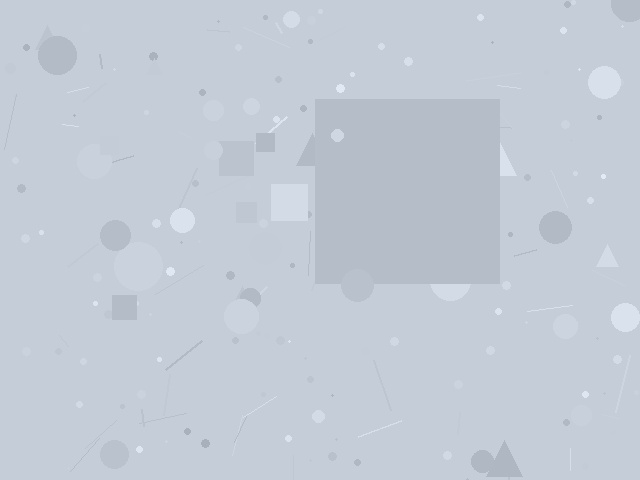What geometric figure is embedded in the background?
A square is embedded in the background.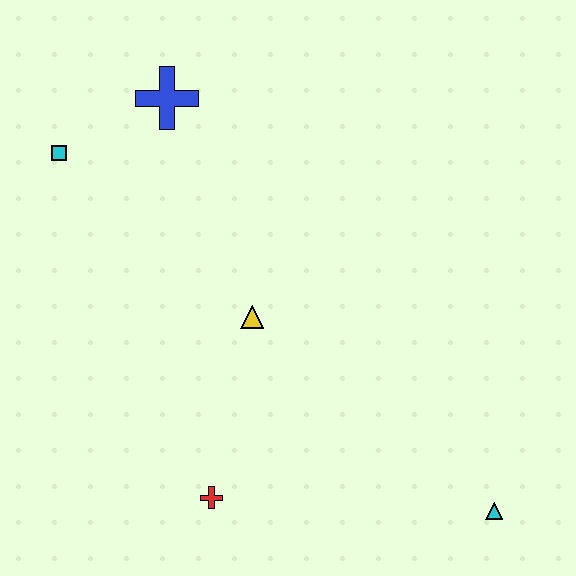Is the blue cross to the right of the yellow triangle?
No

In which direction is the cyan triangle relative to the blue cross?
The cyan triangle is below the blue cross.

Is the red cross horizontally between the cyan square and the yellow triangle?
Yes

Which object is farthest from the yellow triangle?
The cyan triangle is farthest from the yellow triangle.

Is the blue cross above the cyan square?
Yes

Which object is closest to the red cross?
The yellow triangle is closest to the red cross.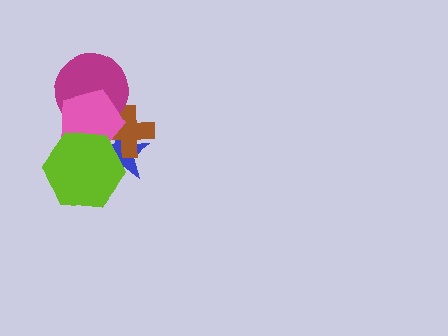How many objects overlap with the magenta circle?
2 objects overlap with the magenta circle.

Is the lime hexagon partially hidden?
No, no other shape covers it.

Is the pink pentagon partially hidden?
Yes, it is partially covered by another shape.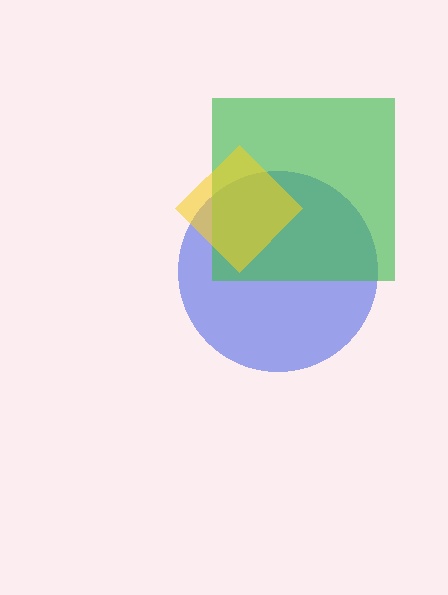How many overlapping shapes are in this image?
There are 3 overlapping shapes in the image.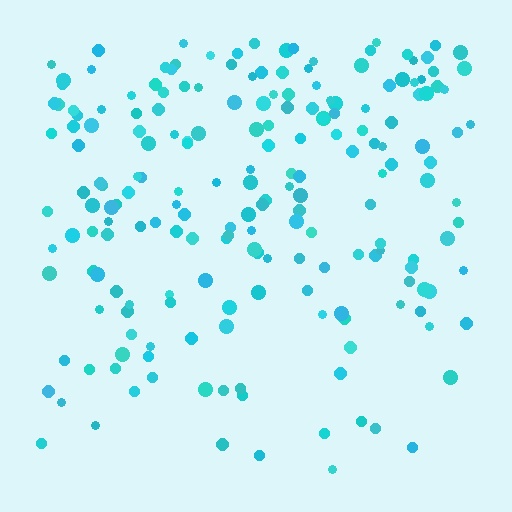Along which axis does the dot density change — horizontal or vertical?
Vertical.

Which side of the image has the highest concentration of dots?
The top.